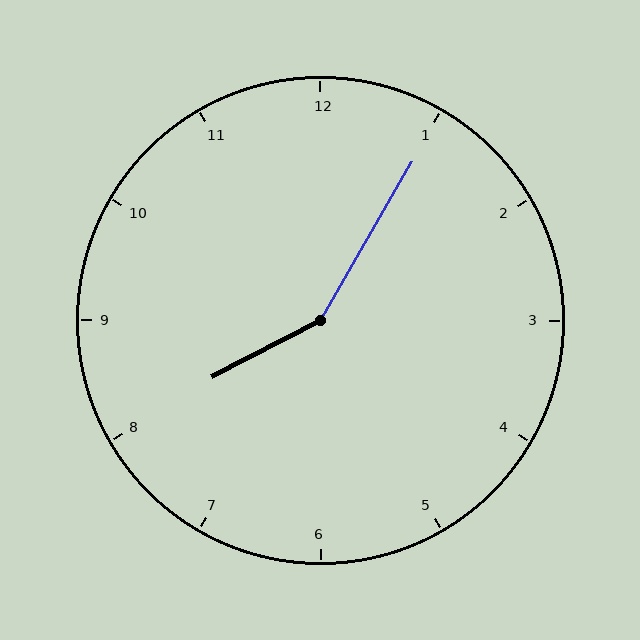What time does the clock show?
8:05.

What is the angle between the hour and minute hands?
Approximately 148 degrees.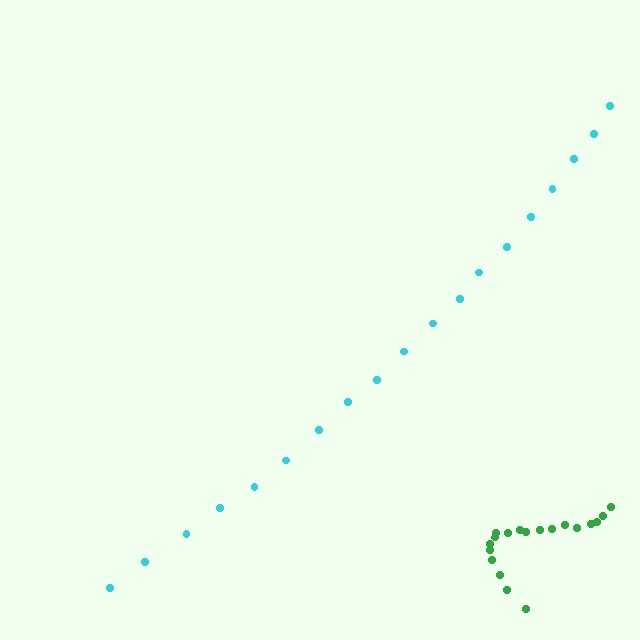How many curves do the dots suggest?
There are 2 distinct paths.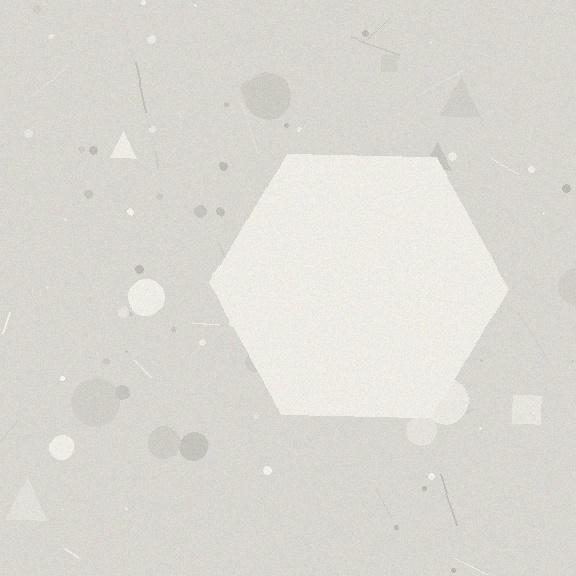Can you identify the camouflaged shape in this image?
The camouflaged shape is a hexagon.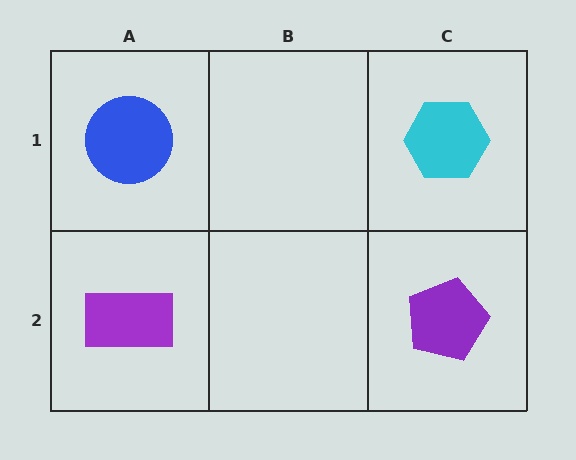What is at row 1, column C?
A cyan hexagon.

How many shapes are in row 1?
2 shapes.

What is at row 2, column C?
A purple pentagon.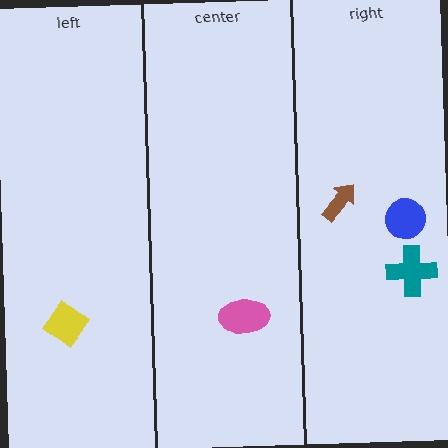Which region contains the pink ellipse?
The center region.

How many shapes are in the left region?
1.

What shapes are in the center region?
The pink ellipse.